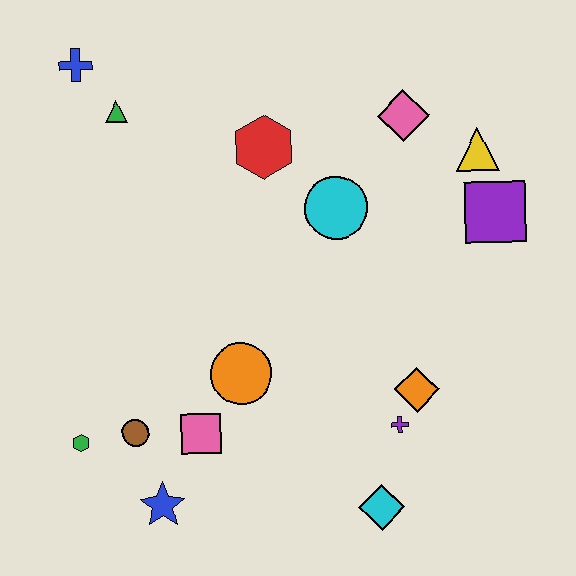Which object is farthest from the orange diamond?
The blue cross is farthest from the orange diamond.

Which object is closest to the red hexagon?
The cyan circle is closest to the red hexagon.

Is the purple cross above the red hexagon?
No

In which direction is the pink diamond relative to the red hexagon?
The pink diamond is to the right of the red hexagon.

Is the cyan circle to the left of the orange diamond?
Yes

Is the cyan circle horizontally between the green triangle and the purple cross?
Yes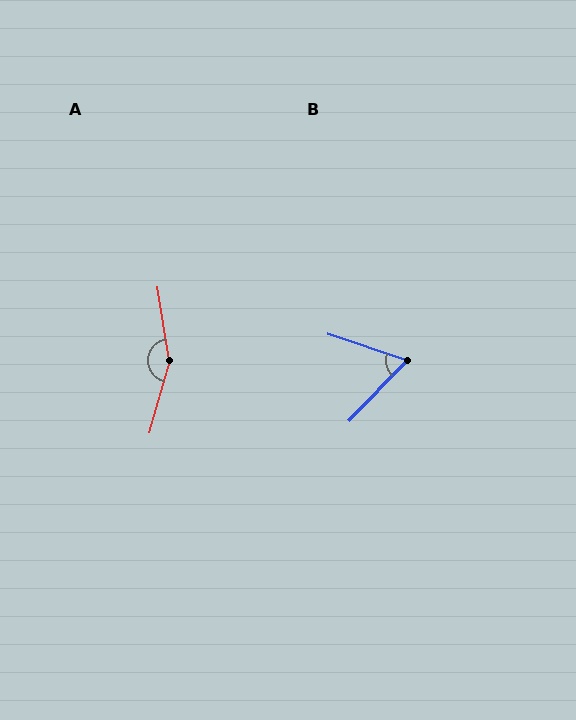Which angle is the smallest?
B, at approximately 64 degrees.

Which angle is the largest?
A, at approximately 155 degrees.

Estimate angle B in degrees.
Approximately 64 degrees.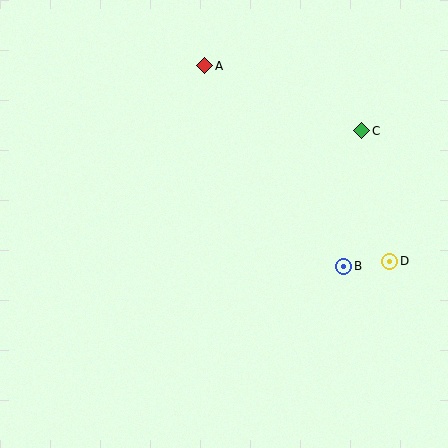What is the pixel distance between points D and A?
The distance between D and A is 269 pixels.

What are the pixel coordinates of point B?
Point B is at (344, 266).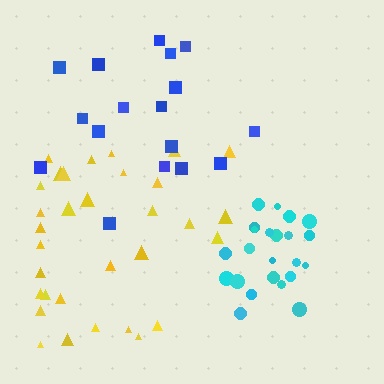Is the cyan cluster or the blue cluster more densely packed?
Cyan.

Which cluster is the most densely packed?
Cyan.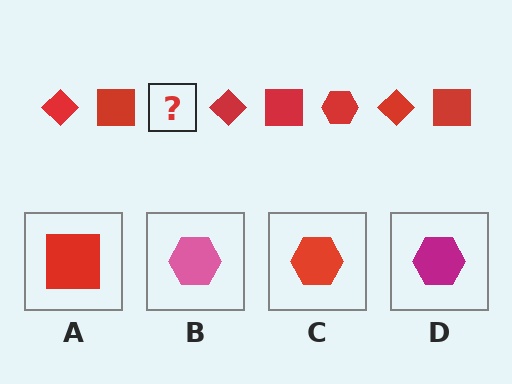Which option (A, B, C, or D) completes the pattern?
C.